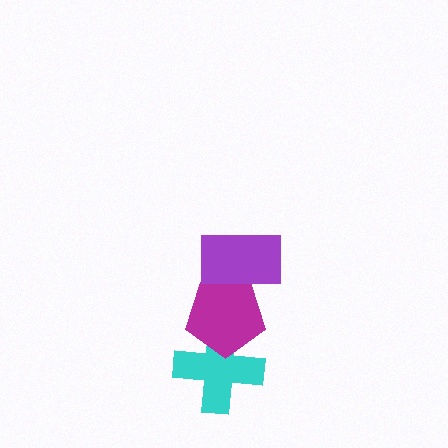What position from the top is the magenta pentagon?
The magenta pentagon is 2nd from the top.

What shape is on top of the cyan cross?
The magenta pentagon is on top of the cyan cross.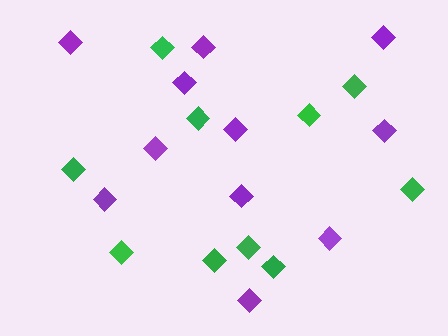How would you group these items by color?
There are 2 groups: one group of purple diamonds (11) and one group of green diamonds (10).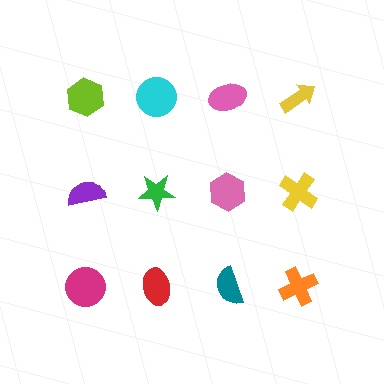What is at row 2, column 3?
A pink hexagon.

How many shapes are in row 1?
4 shapes.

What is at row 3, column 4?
An orange cross.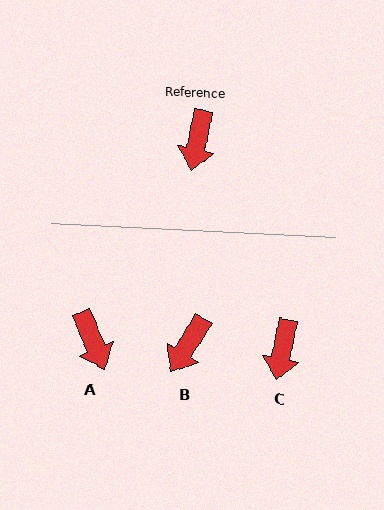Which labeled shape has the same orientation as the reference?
C.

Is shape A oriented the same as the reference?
No, it is off by about 34 degrees.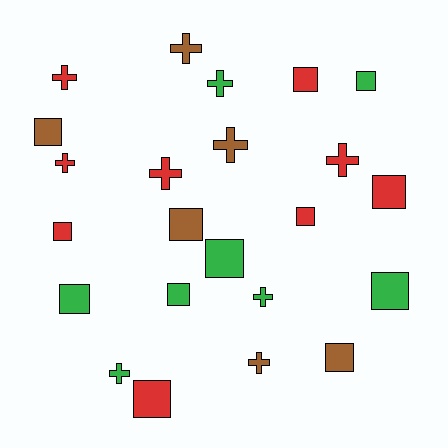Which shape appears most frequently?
Square, with 13 objects.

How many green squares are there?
There are 5 green squares.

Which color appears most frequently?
Red, with 9 objects.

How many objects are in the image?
There are 23 objects.